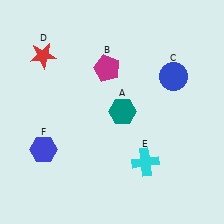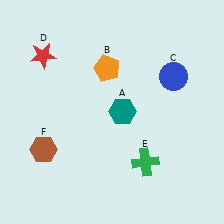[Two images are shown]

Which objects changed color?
B changed from magenta to orange. E changed from cyan to green. F changed from blue to brown.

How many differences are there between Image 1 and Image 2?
There are 3 differences between the two images.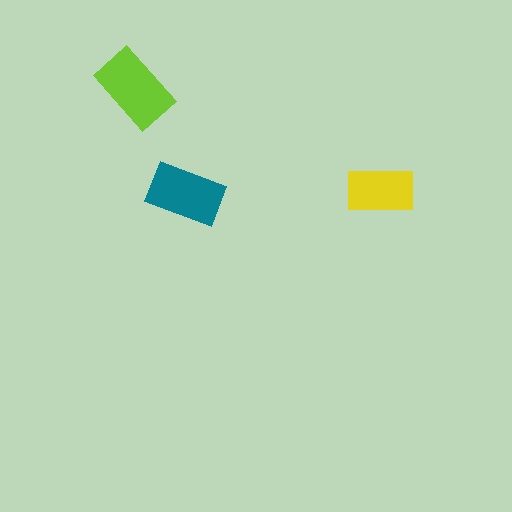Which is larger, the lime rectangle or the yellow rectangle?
The lime one.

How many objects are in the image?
There are 3 objects in the image.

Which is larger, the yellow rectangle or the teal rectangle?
The teal one.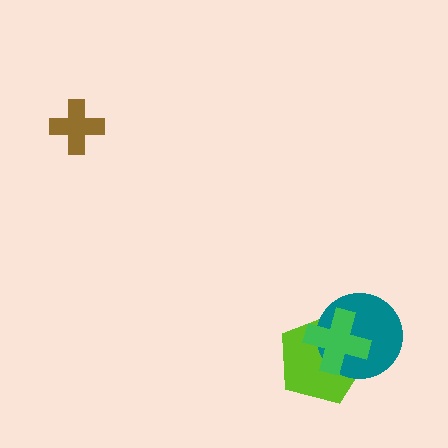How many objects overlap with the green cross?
2 objects overlap with the green cross.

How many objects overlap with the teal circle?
2 objects overlap with the teal circle.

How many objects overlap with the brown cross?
0 objects overlap with the brown cross.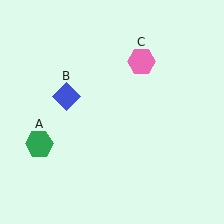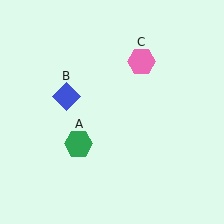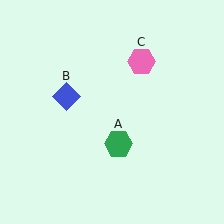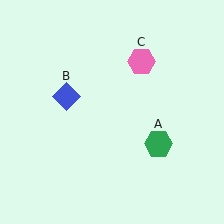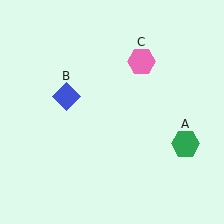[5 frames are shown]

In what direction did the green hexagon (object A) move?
The green hexagon (object A) moved right.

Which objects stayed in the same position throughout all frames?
Blue diamond (object B) and pink hexagon (object C) remained stationary.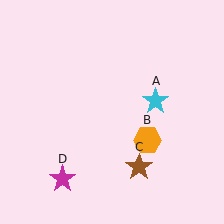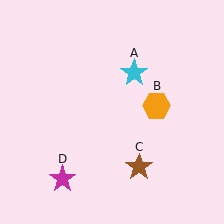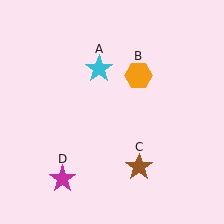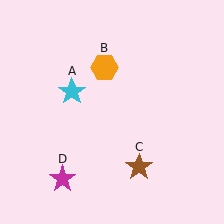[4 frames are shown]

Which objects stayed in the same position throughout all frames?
Brown star (object C) and magenta star (object D) remained stationary.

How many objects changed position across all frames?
2 objects changed position: cyan star (object A), orange hexagon (object B).